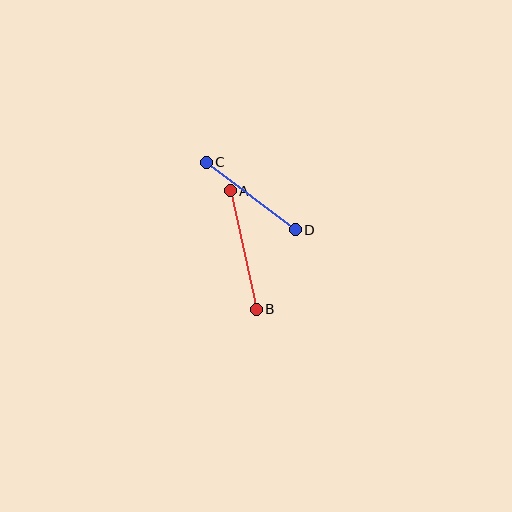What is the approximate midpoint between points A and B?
The midpoint is at approximately (243, 250) pixels.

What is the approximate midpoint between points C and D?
The midpoint is at approximately (251, 196) pixels.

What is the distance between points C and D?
The distance is approximately 112 pixels.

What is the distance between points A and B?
The distance is approximately 122 pixels.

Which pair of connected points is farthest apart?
Points A and B are farthest apart.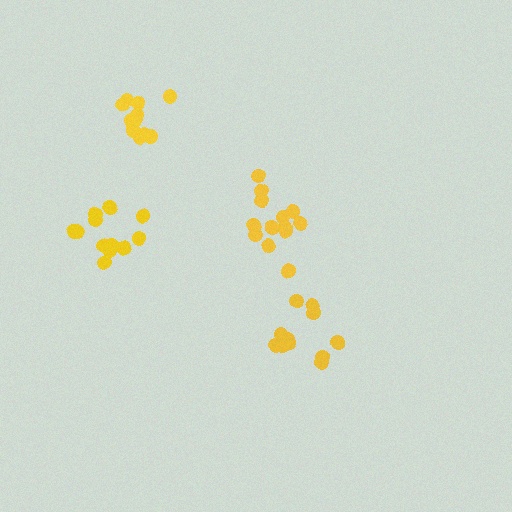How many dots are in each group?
Group 1: 13 dots, Group 2: 12 dots, Group 3: 11 dots, Group 4: 13 dots (49 total).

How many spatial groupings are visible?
There are 4 spatial groupings.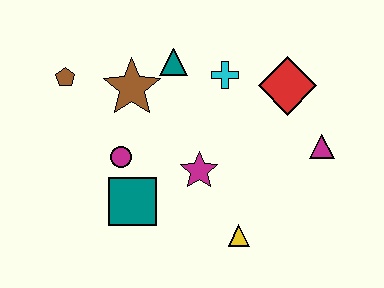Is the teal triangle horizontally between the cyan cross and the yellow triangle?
No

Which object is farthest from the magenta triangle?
The brown pentagon is farthest from the magenta triangle.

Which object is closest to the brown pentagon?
The brown star is closest to the brown pentagon.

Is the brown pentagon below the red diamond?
No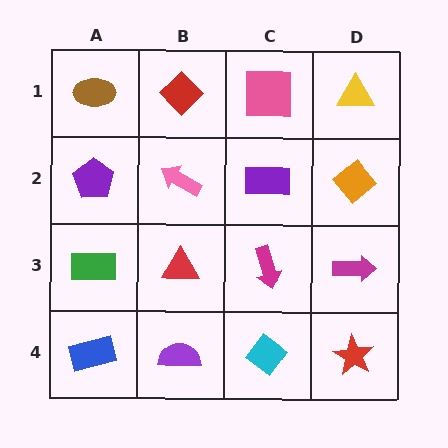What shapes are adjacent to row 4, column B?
A red triangle (row 3, column B), a blue rectangle (row 4, column A), a cyan diamond (row 4, column C).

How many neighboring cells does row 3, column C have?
4.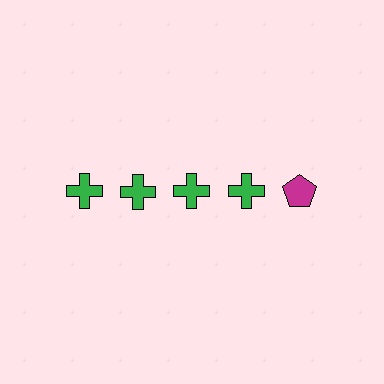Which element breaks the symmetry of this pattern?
The magenta pentagon in the top row, rightmost column breaks the symmetry. All other shapes are green crosses.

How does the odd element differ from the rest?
It differs in both color (magenta instead of green) and shape (pentagon instead of cross).